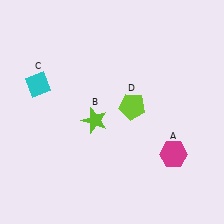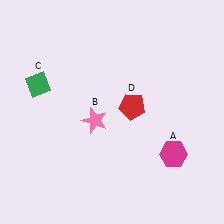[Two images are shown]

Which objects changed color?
B changed from lime to pink. C changed from cyan to green. D changed from lime to red.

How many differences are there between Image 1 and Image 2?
There are 3 differences between the two images.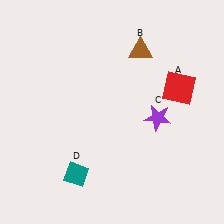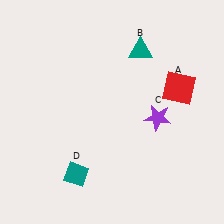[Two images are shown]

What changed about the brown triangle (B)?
In Image 1, B is brown. In Image 2, it changed to teal.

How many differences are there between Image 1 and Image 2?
There is 1 difference between the two images.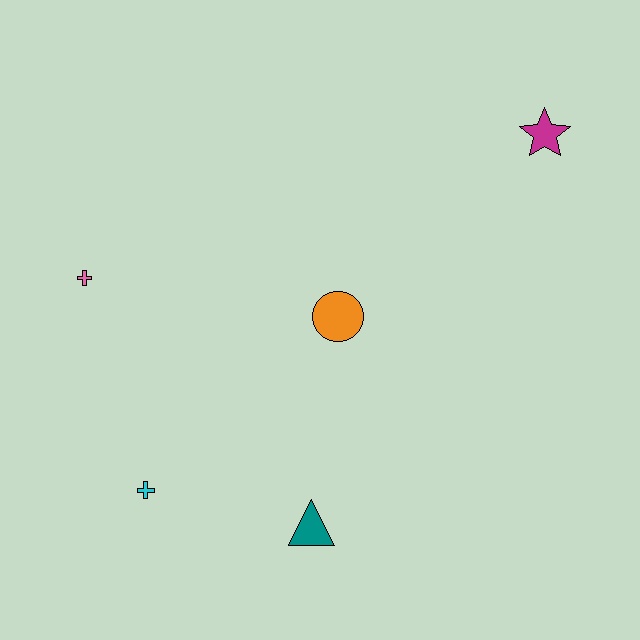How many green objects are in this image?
There are no green objects.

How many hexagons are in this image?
There are no hexagons.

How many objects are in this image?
There are 5 objects.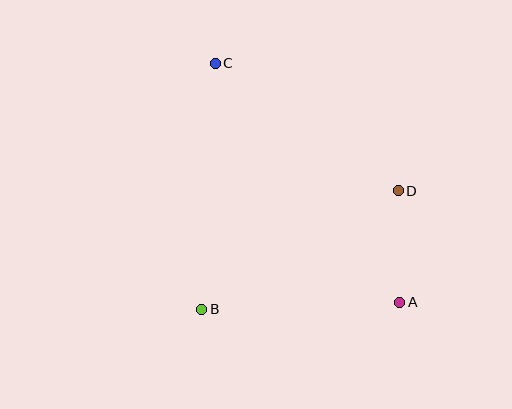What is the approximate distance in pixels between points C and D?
The distance between C and D is approximately 223 pixels.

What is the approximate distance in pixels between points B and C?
The distance between B and C is approximately 247 pixels.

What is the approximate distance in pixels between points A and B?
The distance between A and B is approximately 198 pixels.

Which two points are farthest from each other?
Points A and C are farthest from each other.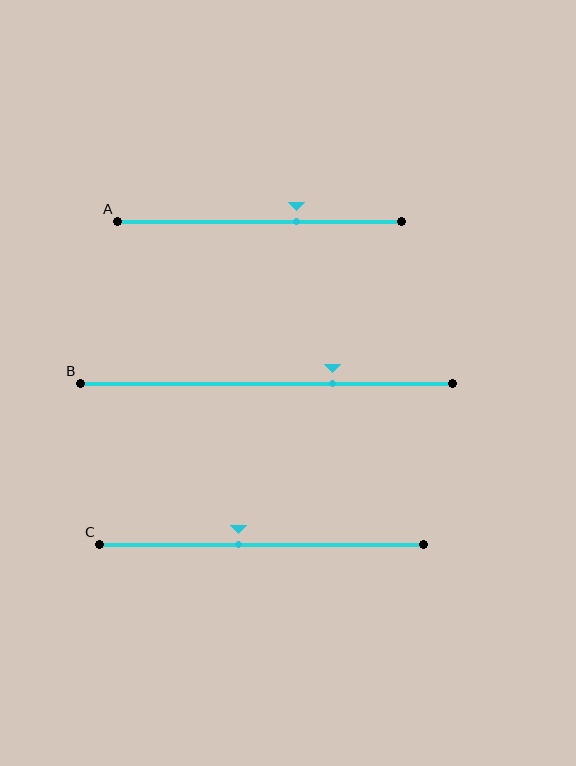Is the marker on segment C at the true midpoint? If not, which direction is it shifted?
No, the marker on segment C is shifted to the left by about 7% of the segment length.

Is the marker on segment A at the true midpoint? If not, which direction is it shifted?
No, the marker on segment A is shifted to the right by about 13% of the segment length.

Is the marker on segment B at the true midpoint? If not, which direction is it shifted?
No, the marker on segment B is shifted to the right by about 18% of the segment length.